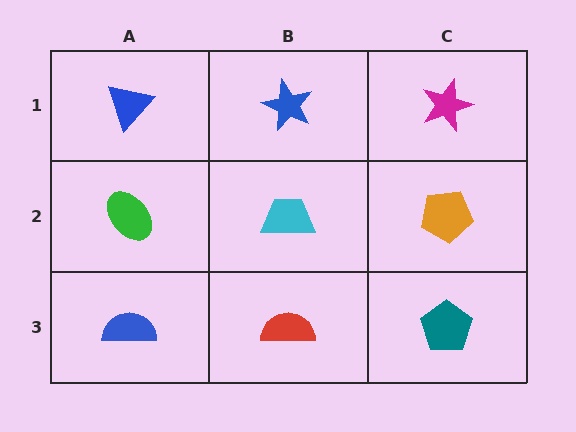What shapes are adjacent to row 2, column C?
A magenta star (row 1, column C), a teal pentagon (row 3, column C), a cyan trapezoid (row 2, column B).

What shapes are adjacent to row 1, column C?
An orange pentagon (row 2, column C), a blue star (row 1, column B).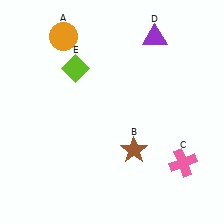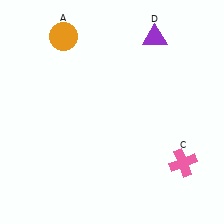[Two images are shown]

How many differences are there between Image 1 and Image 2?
There are 2 differences between the two images.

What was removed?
The brown star (B), the lime diamond (E) were removed in Image 2.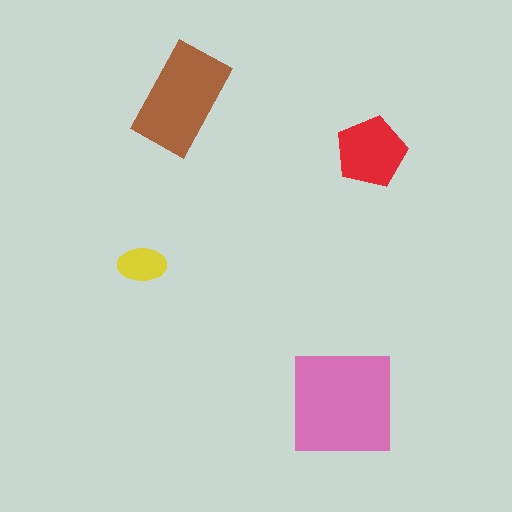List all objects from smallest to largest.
The yellow ellipse, the red pentagon, the brown rectangle, the pink square.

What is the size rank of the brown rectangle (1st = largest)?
2nd.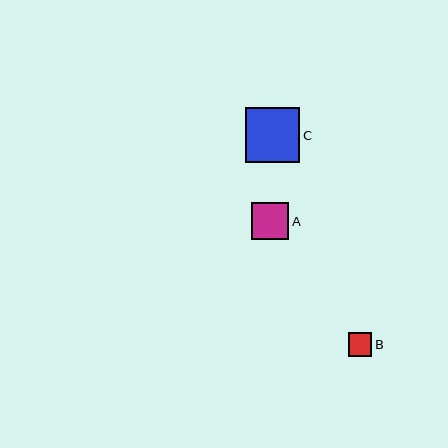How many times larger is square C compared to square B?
Square C is approximately 2.3 times the size of square B.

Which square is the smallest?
Square B is the smallest with a size of approximately 24 pixels.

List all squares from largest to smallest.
From largest to smallest: C, A, B.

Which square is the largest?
Square C is the largest with a size of approximately 54 pixels.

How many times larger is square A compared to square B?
Square A is approximately 1.6 times the size of square B.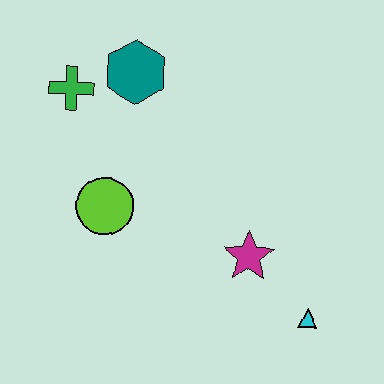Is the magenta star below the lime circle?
Yes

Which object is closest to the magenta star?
The cyan triangle is closest to the magenta star.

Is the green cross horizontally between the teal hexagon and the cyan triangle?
No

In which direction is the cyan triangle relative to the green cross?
The cyan triangle is to the right of the green cross.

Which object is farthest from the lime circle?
The cyan triangle is farthest from the lime circle.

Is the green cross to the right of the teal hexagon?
No